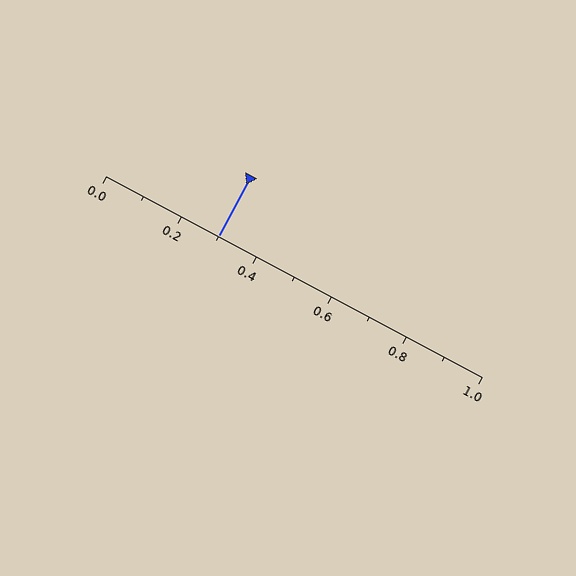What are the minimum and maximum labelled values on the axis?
The axis runs from 0.0 to 1.0.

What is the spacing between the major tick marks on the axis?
The major ticks are spaced 0.2 apart.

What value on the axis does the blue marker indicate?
The marker indicates approximately 0.3.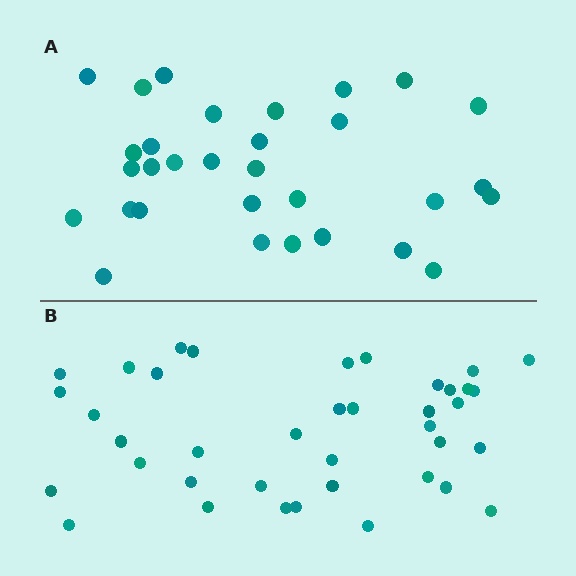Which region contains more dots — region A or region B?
Region B (the bottom region) has more dots.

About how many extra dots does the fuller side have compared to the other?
Region B has roughly 8 or so more dots than region A.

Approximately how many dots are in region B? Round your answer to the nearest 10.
About 40 dots. (The exact count is 39, which rounds to 40.)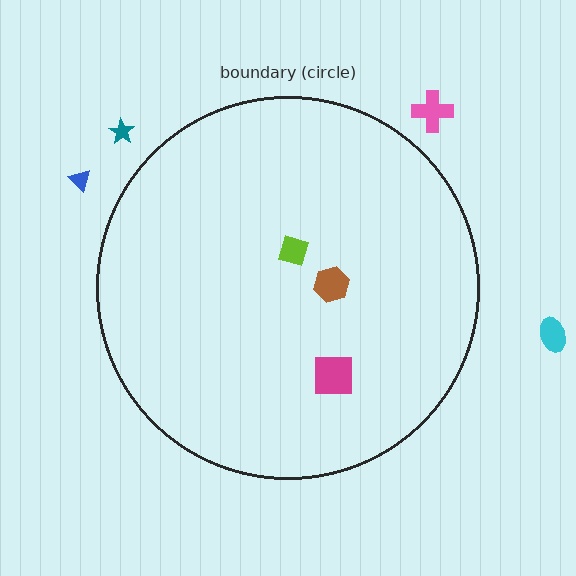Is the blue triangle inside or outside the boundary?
Outside.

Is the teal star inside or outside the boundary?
Outside.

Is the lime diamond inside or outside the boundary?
Inside.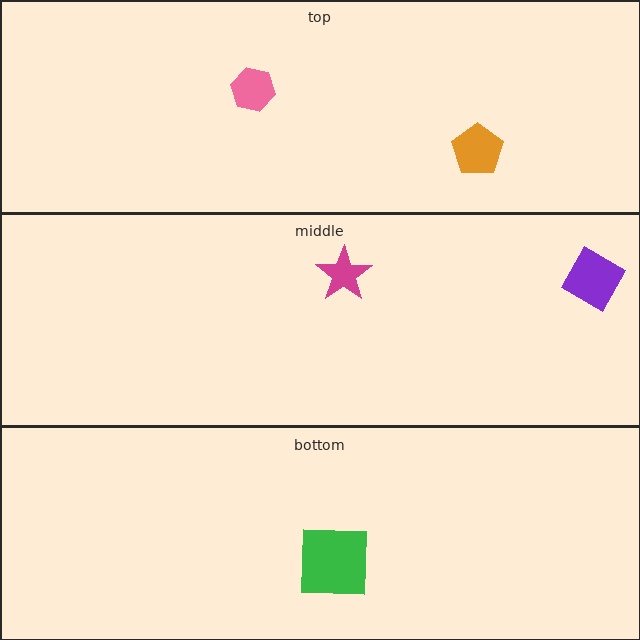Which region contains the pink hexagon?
The top region.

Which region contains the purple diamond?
The middle region.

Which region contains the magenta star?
The middle region.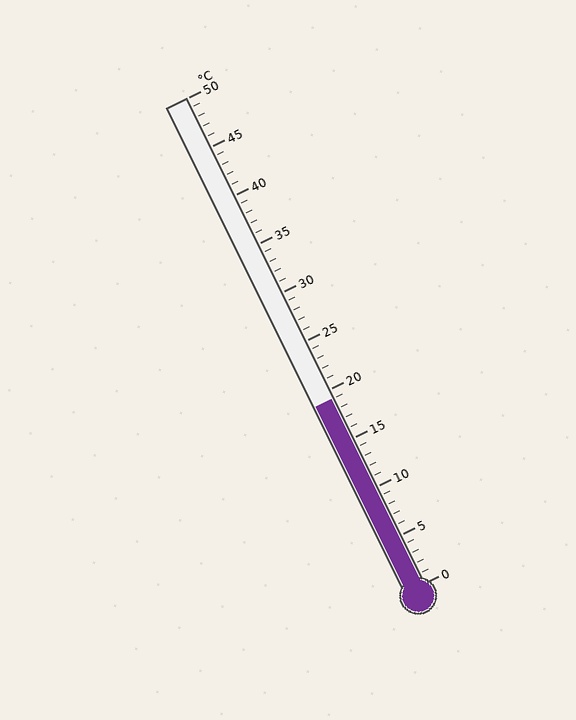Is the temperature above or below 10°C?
The temperature is above 10°C.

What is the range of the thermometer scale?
The thermometer scale ranges from 0°C to 50°C.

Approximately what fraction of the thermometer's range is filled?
The thermometer is filled to approximately 40% of its range.